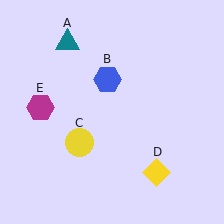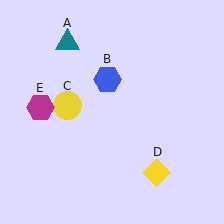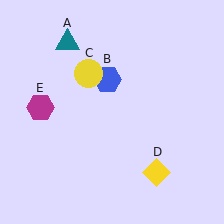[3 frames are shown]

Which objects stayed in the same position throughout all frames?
Teal triangle (object A) and blue hexagon (object B) and yellow diamond (object D) and magenta hexagon (object E) remained stationary.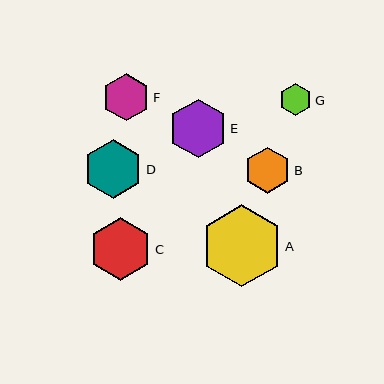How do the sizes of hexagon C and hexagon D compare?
Hexagon C and hexagon D are approximately the same size.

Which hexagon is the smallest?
Hexagon G is the smallest with a size of approximately 32 pixels.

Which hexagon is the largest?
Hexagon A is the largest with a size of approximately 82 pixels.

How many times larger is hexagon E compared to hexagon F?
Hexagon E is approximately 1.2 times the size of hexagon F.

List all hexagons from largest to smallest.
From largest to smallest: A, C, D, E, F, B, G.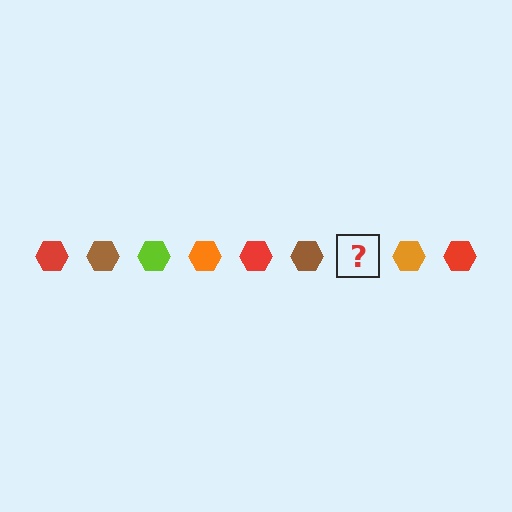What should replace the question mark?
The question mark should be replaced with a lime hexagon.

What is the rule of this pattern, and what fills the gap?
The rule is that the pattern cycles through red, brown, lime, orange hexagons. The gap should be filled with a lime hexagon.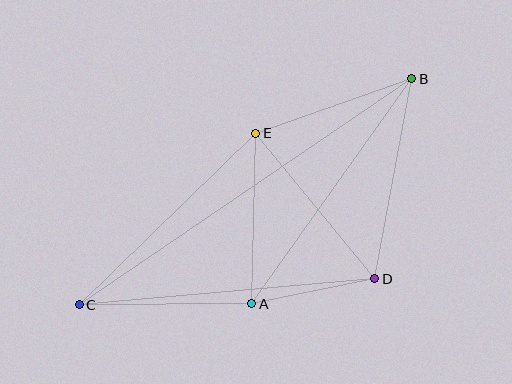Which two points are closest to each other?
Points A and D are closest to each other.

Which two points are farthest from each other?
Points B and C are farthest from each other.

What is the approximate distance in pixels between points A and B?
The distance between A and B is approximately 276 pixels.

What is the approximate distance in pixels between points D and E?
The distance between D and E is approximately 188 pixels.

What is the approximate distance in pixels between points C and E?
The distance between C and E is approximately 246 pixels.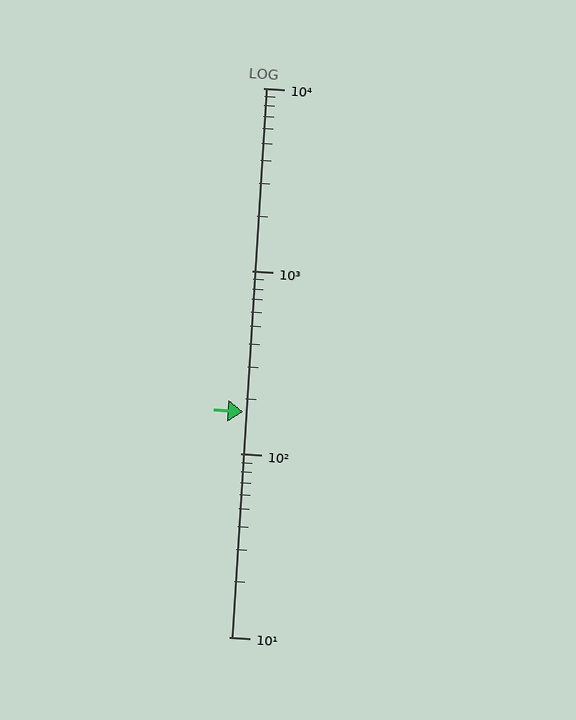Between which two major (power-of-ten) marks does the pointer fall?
The pointer is between 100 and 1000.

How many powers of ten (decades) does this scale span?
The scale spans 3 decades, from 10 to 10000.